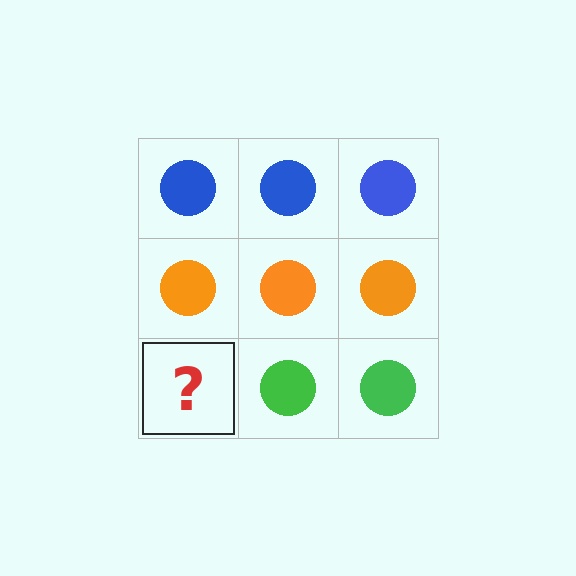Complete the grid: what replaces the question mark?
The question mark should be replaced with a green circle.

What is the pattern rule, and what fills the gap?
The rule is that each row has a consistent color. The gap should be filled with a green circle.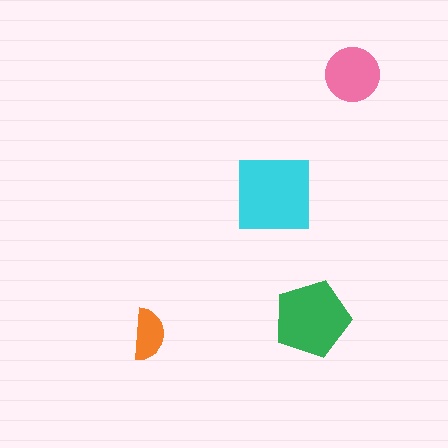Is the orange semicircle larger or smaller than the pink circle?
Smaller.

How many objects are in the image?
There are 4 objects in the image.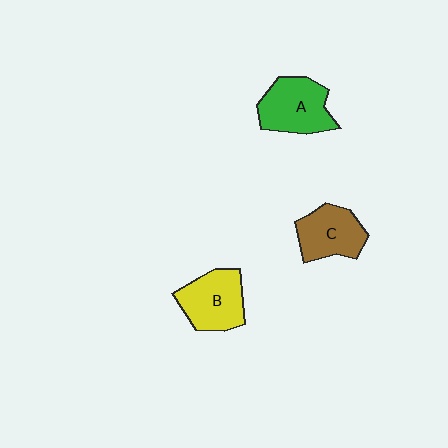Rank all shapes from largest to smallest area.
From largest to smallest: A (green), B (yellow), C (brown).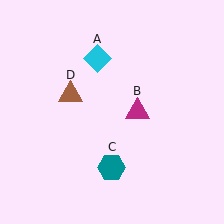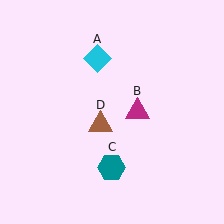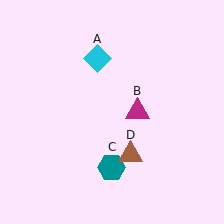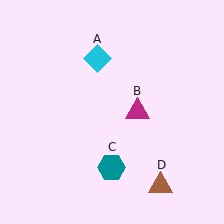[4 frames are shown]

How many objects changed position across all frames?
1 object changed position: brown triangle (object D).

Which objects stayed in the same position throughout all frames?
Cyan diamond (object A) and magenta triangle (object B) and teal hexagon (object C) remained stationary.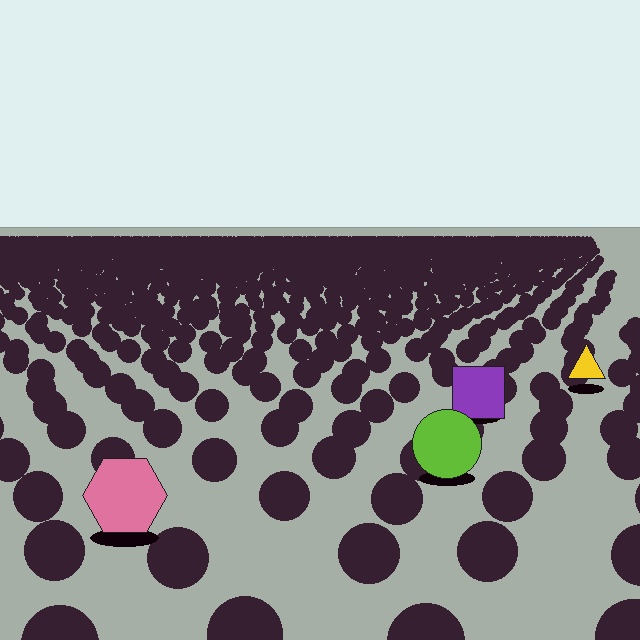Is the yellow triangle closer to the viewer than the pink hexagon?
No. The pink hexagon is closer — you can tell from the texture gradient: the ground texture is coarser near it.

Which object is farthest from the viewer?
The yellow triangle is farthest from the viewer. It appears smaller and the ground texture around it is denser.